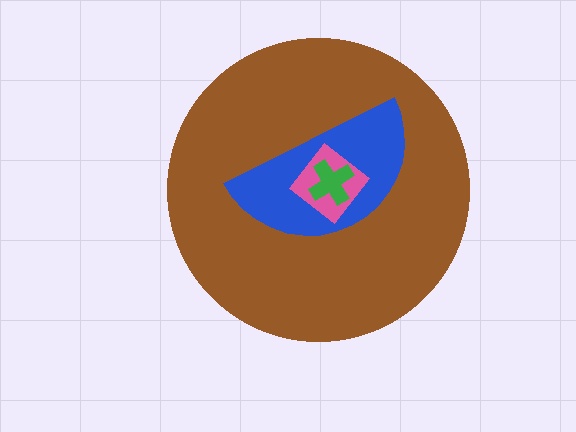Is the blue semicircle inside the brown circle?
Yes.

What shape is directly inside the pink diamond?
The green cross.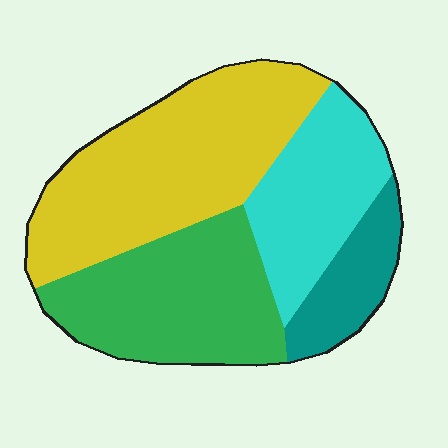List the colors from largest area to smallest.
From largest to smallest: yellow, green, cyan, teal.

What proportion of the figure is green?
Green covers about 30% of the figure.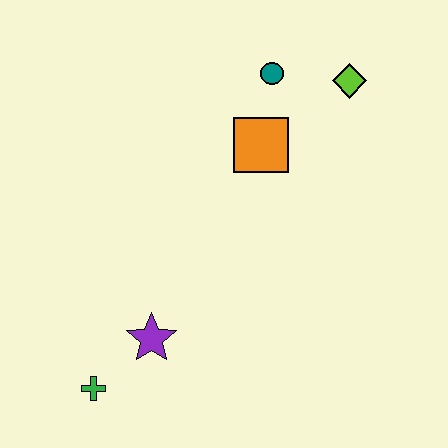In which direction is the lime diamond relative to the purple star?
The lime diamond is above the purple star.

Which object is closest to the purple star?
The green cross is closest to the purple star.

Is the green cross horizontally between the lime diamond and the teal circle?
No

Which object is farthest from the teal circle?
The green cross is farthest from the teal circle.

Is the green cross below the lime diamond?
Yes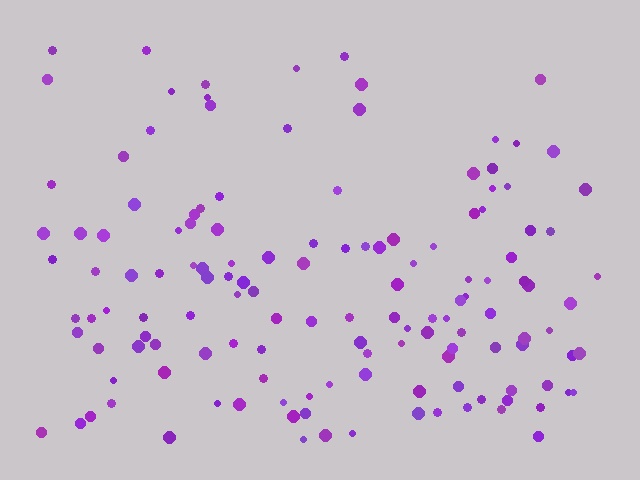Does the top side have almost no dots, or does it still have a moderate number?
Still a moderate number, just noticeably fewer than the bottom.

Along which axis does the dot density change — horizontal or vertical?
Vertical.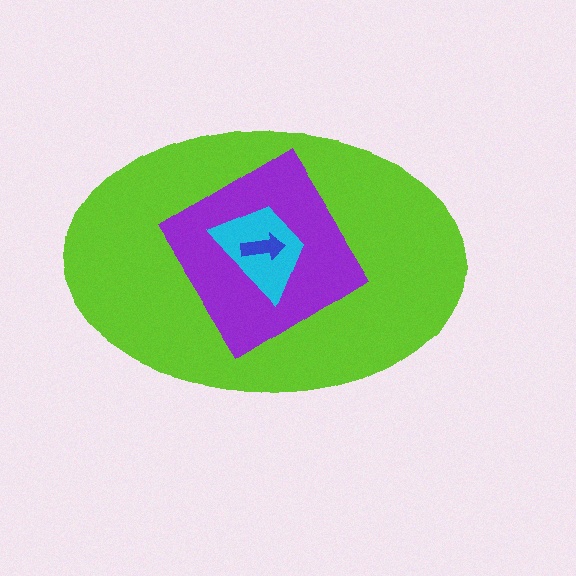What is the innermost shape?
The blue arrow.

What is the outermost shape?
The lime ellipse.